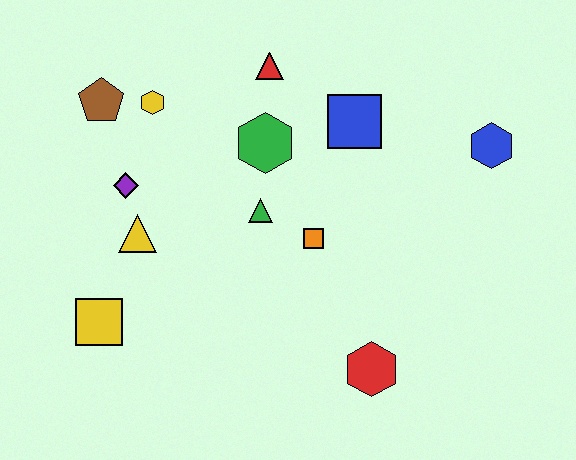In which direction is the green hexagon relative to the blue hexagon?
The green hexagon is to the left of the blue hexagon.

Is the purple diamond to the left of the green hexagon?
Yes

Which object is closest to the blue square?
The green hexagon is closest to the blue square.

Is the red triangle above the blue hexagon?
Yes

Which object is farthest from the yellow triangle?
The blue hexagon is farthest from the yellow triangle.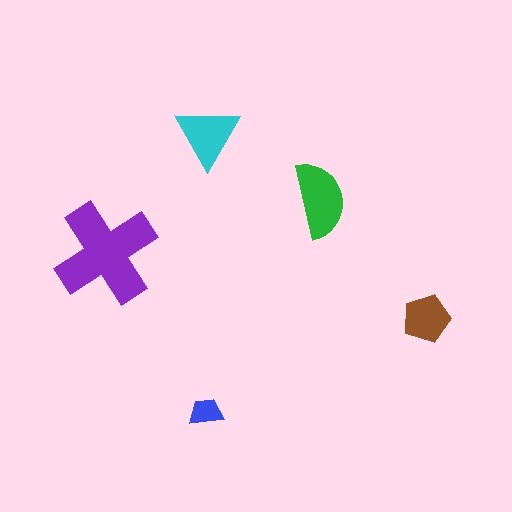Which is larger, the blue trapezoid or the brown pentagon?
The brown pentagon.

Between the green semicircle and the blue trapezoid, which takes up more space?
The green semicircle.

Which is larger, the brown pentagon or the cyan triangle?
The cyan triangle.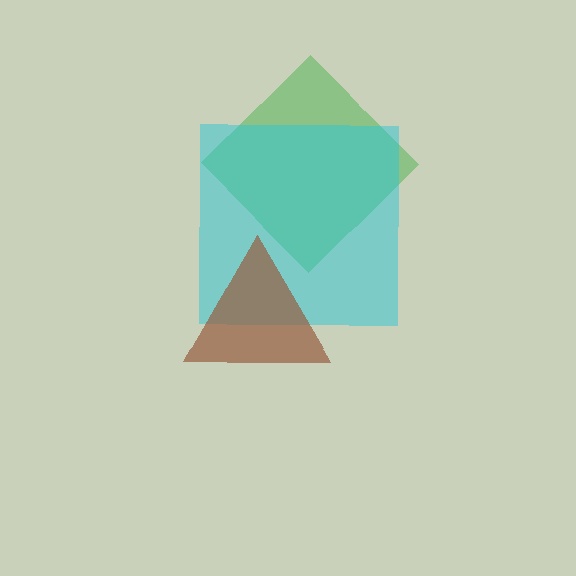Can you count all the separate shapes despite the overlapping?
Yes, there are 3 separate shapes.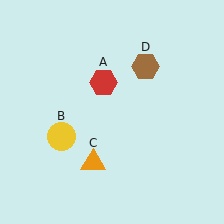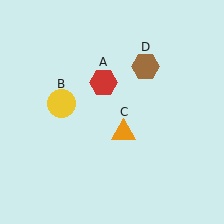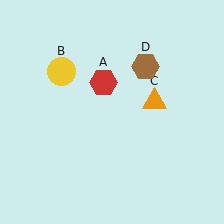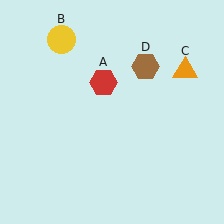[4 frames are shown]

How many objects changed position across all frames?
2 objects changed position: yellow circle (object B), orange triangle (object C).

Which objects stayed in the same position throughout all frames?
Red hexagon (object A) and brown hexagon (object D) remained stationary.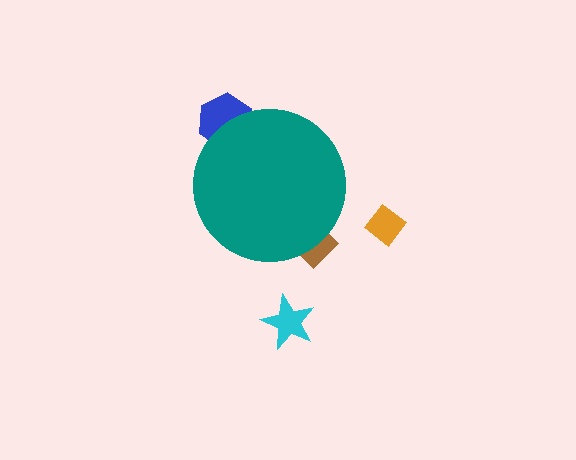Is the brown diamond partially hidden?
Yes, the brown diamond is partially hidden behind the teal circle.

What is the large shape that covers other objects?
A teal circle.